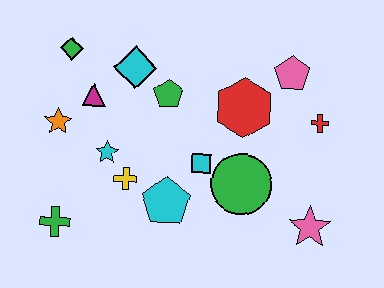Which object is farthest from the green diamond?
The pink star is farthest from the green diamond.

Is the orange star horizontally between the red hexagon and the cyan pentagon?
No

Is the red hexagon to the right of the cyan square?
Yes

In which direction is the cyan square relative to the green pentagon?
The cyan square is below the green pentagon.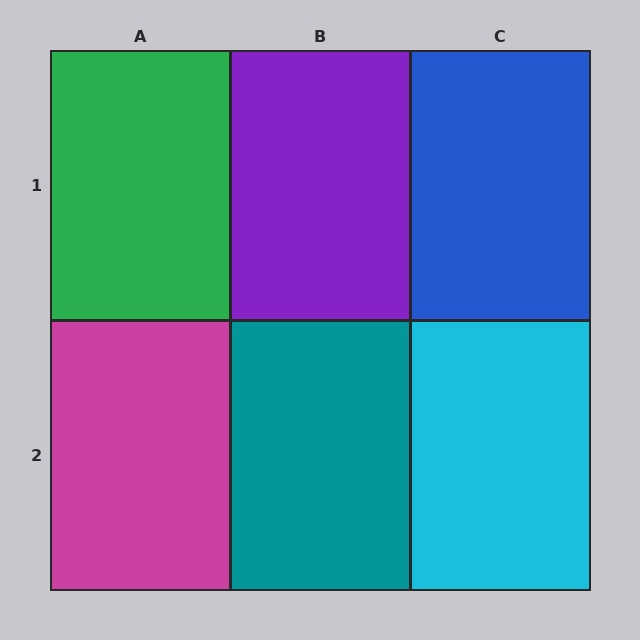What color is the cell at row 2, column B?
Teal.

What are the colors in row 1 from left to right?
Green, purple, blue.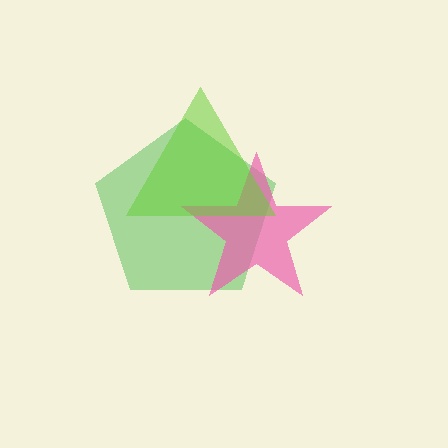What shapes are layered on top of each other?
The layered shapes are: a green pentagon, a pink star, a lime triangle.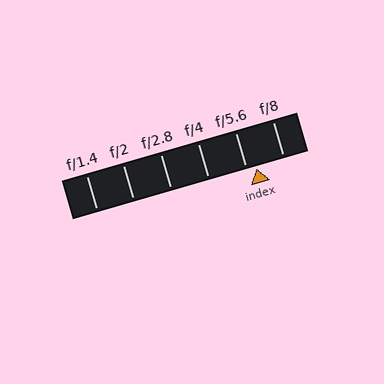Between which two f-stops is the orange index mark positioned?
The index mark is between f/5.6 and f/8.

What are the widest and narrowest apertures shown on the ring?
The widest aperture shown is f/1.4 and the narrowest is f/8.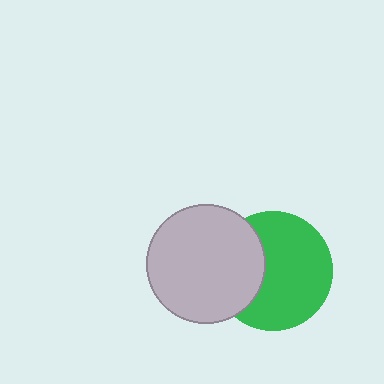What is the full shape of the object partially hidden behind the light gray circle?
The partially hidden object is a green circle.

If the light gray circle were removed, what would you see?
You would see the complete green circle.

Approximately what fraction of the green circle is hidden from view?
Roughly 32% of the green circle is hidden behind the light gray circle.